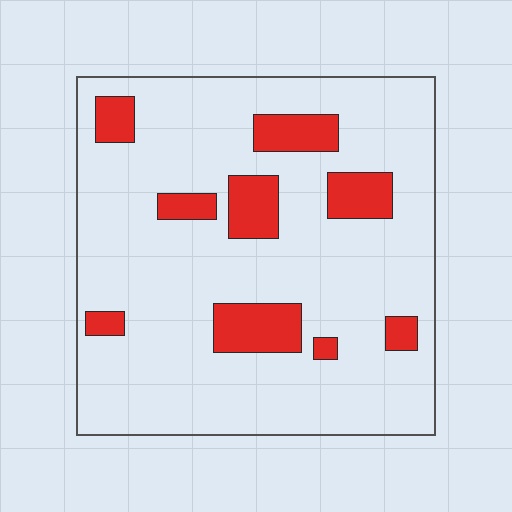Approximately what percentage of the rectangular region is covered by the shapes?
Approximately 15%.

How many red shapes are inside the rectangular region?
9.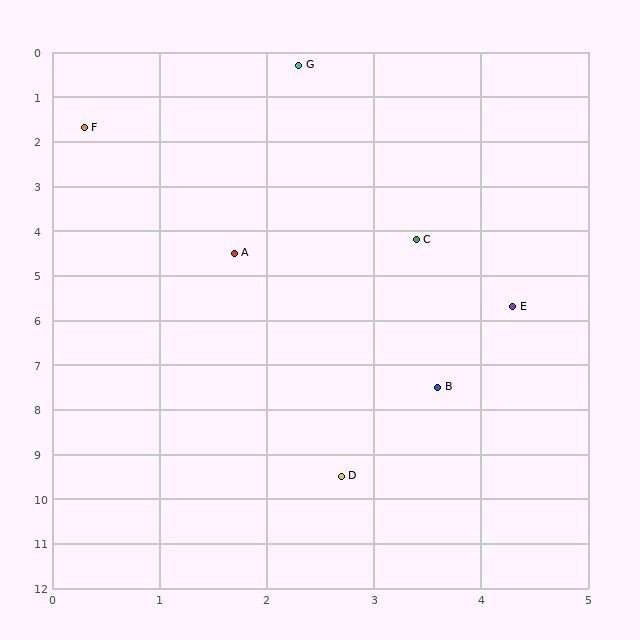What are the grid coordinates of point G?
Point G is at approximately (2.3, 0.3).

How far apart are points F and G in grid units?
Points F and G are about 2.4 grid units apart.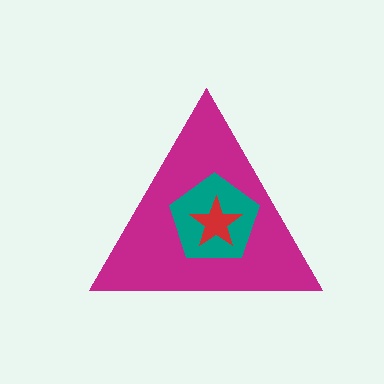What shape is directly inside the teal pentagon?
The red star.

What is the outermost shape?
The magenta triangle.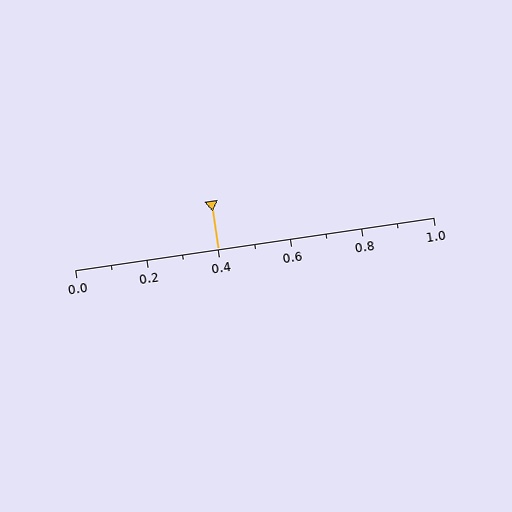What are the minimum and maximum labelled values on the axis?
The axis runs from 0.0 to 1.0.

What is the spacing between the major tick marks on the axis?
The major ticks are spaced 0.2 apart.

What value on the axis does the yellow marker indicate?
The marker indicates approximately 0.4.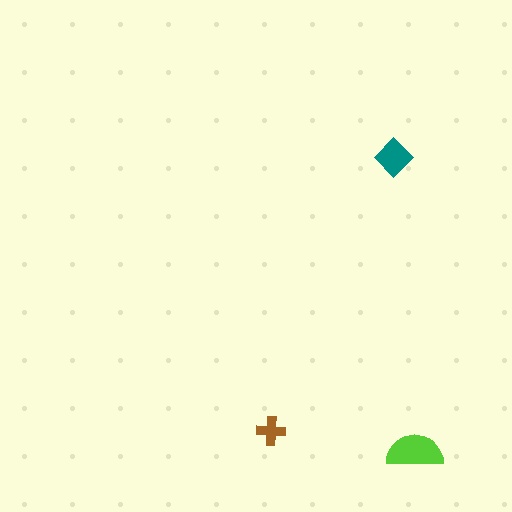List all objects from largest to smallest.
The lime semicircle, the teal diamond, the brown cross.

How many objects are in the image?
There are 3 objects in the image.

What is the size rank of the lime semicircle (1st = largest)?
1st.